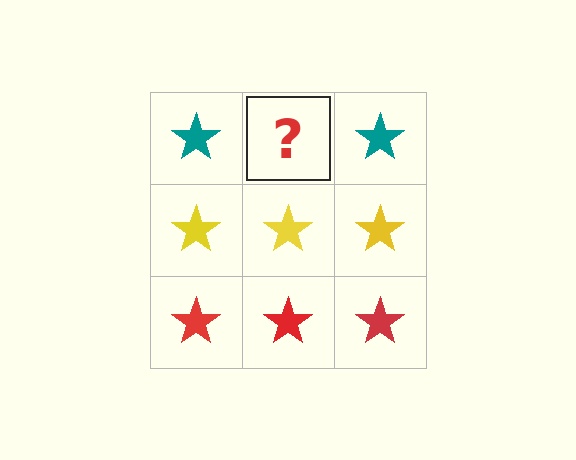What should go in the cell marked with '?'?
The missing cell should contain a teal star.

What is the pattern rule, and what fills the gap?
The rule is that each row has a consistent color. The gap should be filled with a teal star.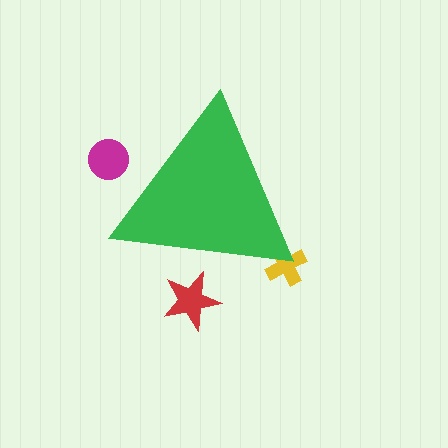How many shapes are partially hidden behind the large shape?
3 shapes are partially hidden.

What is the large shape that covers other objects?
A green triangle.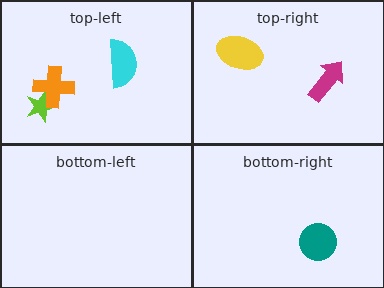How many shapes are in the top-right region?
2.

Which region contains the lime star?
The top-left region.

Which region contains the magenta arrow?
The top-right region.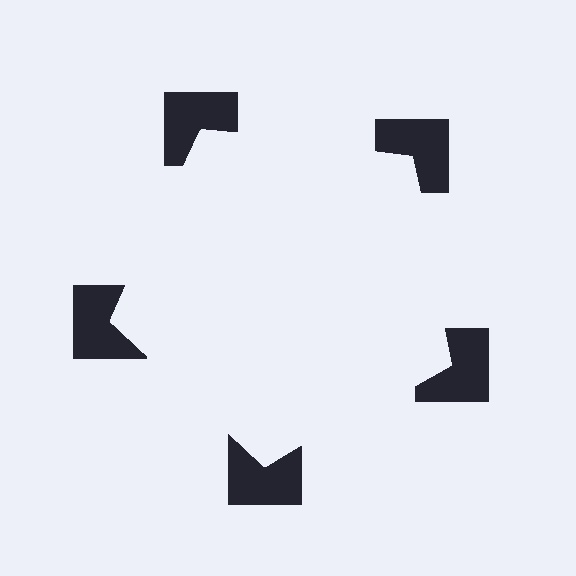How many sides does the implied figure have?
5 sides.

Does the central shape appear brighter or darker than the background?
It typically appears slightly brighter than the background, even though no actual brightness change is drawn.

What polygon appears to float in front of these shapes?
An illusory pentagon — its edges are inferred from the aligned wedge cuts in the notched squares, not physically drawn.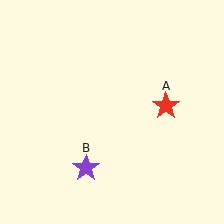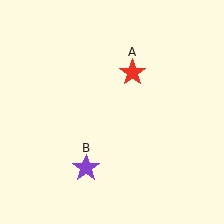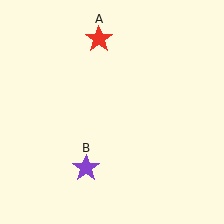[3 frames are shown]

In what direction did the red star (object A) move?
The red star (object A) moved up and to the left.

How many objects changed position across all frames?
1 object changed position: red star (object A).